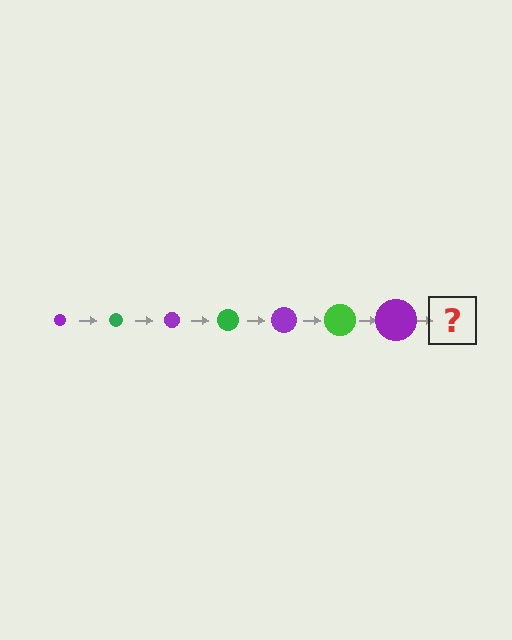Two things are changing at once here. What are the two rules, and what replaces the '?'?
The two rules are that the circle grows larger each step and the color cycles through purple and green. The '?' should be a green circle, larger than the previous one.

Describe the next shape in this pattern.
It should be a green circle, larger than the previous one.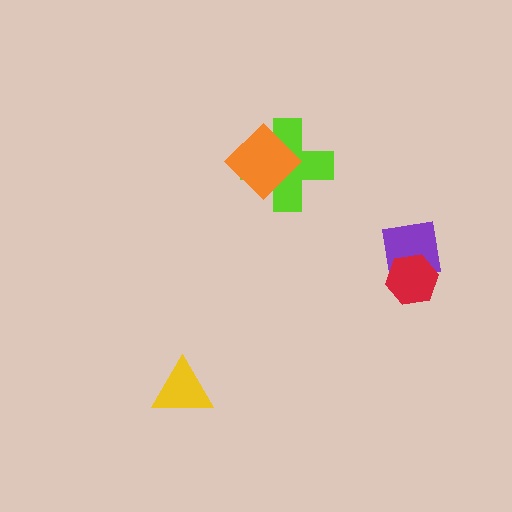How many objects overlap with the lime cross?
1 object overlaps with the lime cross.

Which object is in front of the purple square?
The red hexagon is in front of the purple square.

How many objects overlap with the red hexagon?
1 object overlaps with the red hexagon.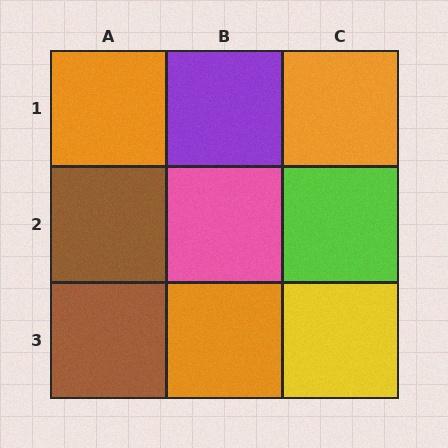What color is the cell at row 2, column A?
Brown.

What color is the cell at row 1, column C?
Orange.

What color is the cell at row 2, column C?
Lime.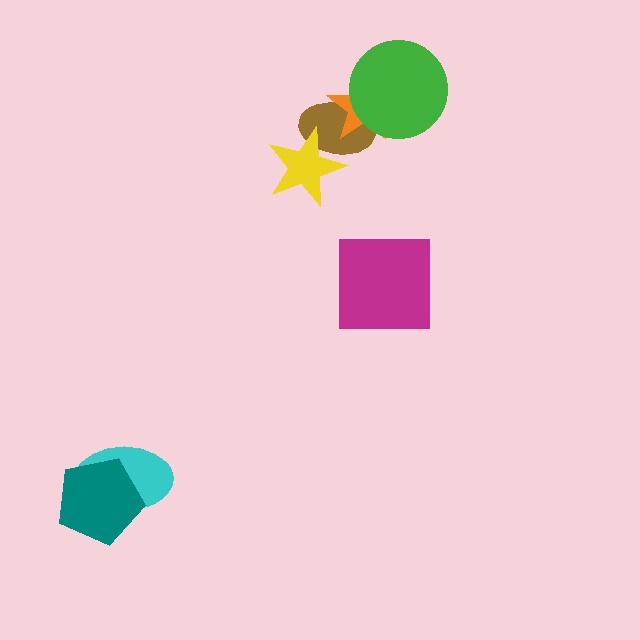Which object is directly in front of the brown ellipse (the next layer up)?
The orange star is directly in front of the brown ellipse.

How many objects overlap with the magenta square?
0 objects overlap with the magenta square.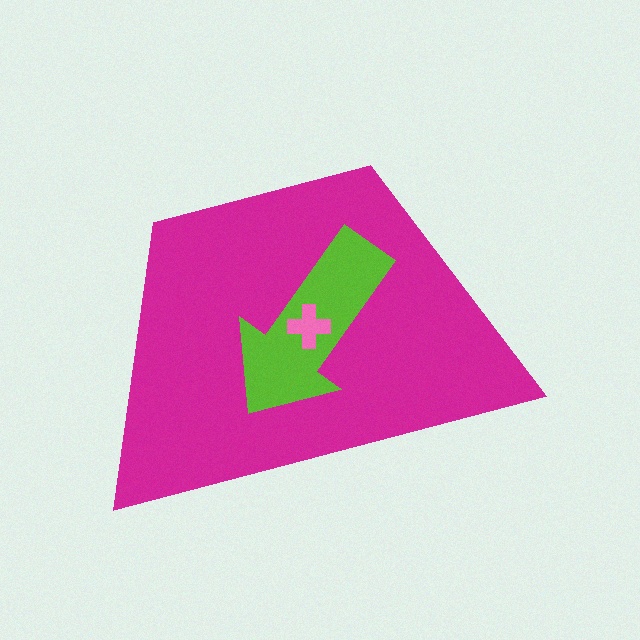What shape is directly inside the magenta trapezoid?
The lime arrow.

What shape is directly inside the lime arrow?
The pink cross.